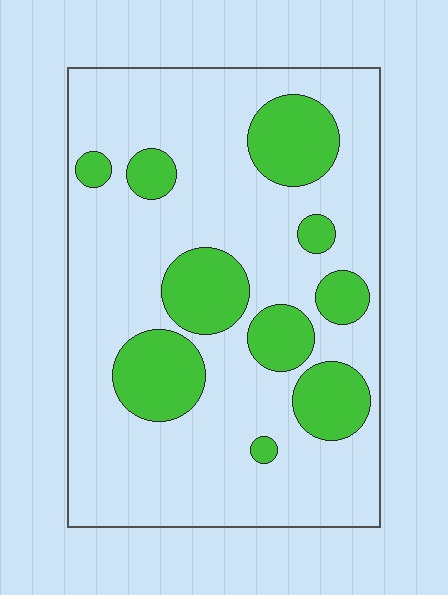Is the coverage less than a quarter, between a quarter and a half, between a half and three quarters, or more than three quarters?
Less than a quarter.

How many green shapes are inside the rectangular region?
10.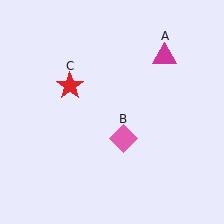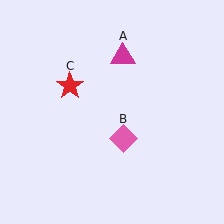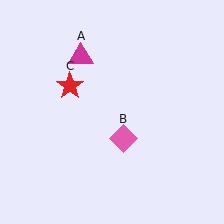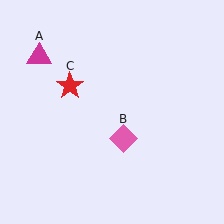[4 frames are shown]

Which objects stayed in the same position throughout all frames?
Pink diamond (object B) and red star (object C) remained stationary.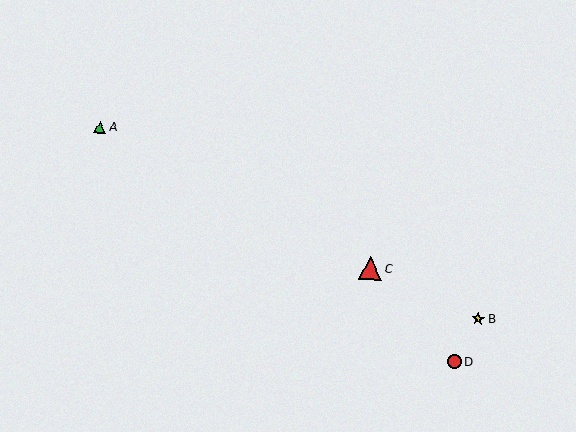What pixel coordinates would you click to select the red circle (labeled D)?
Click at (454, 362) to select the red circle D.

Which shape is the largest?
The red triangle (labeled C) is the largest.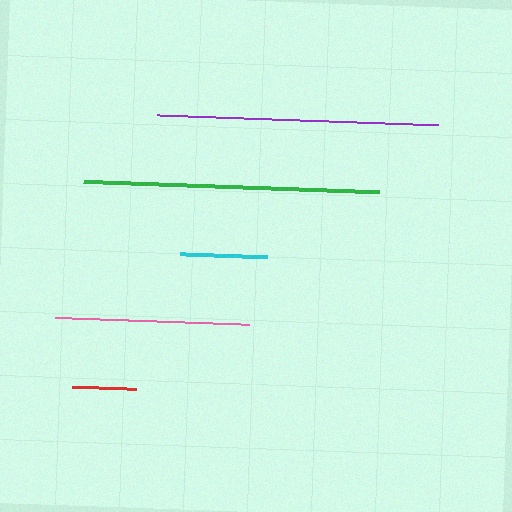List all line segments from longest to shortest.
From longest to shortest: green, purple, pink, cyan, red.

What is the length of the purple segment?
The purple segment is approximately 281 pixels long.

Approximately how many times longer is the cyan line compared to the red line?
The cyan line is approximately 1.4 times the length of the red line.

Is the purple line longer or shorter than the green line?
The green line is longer than the purple line.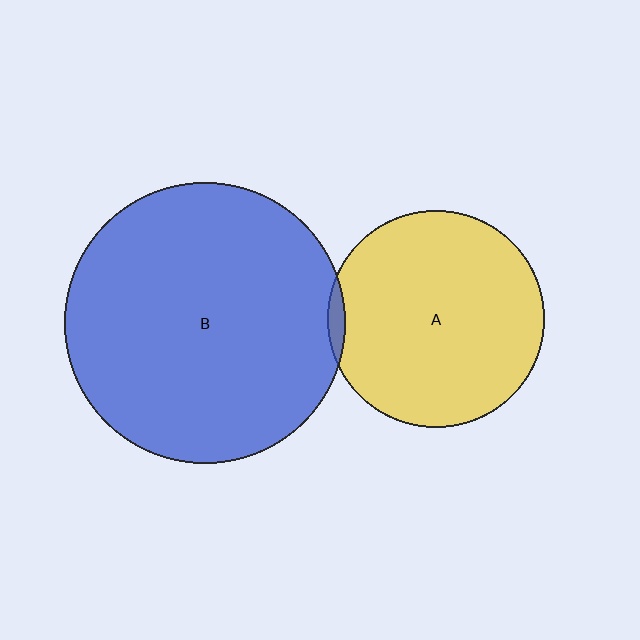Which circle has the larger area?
Circle B (blue).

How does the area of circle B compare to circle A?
Approximately 1.7 times.